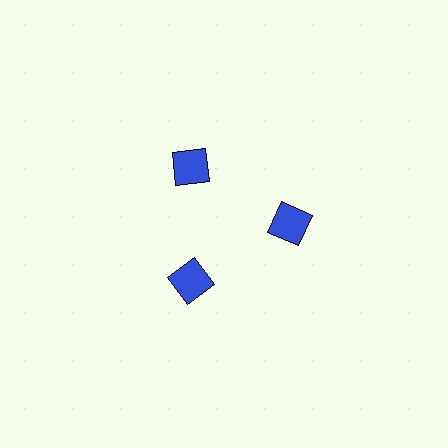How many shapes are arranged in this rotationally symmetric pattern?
There are 3 shapes, arranged in 3 groups of 1.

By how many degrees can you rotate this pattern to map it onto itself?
The pattern maps onto itself every 120 degrees of rotation.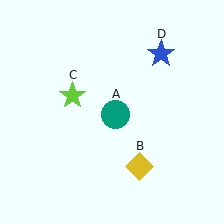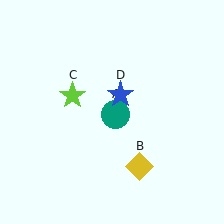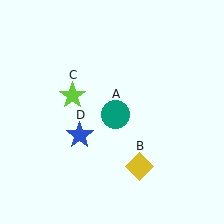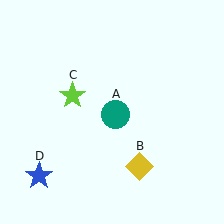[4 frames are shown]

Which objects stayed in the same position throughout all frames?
Teal circle (object A) and yellow diamond (object B) and lime star (object C) remained stationary.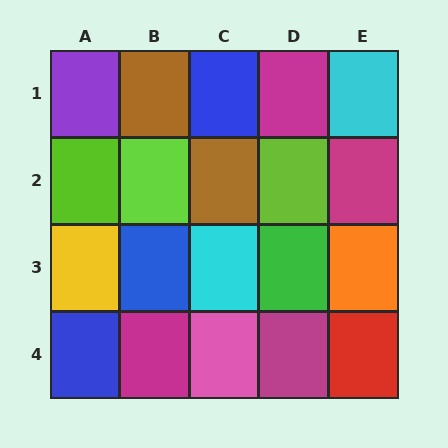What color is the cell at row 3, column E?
Orange.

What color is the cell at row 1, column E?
Cyan.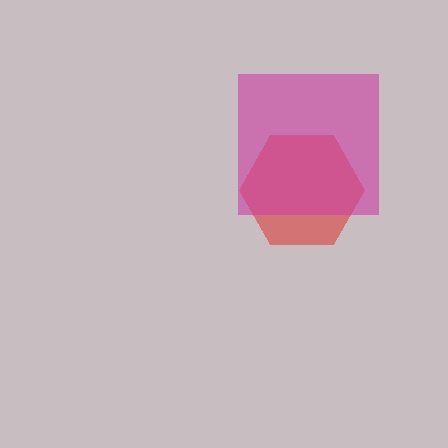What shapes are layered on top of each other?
The layered shapes are: a red hexagon, a magenta square.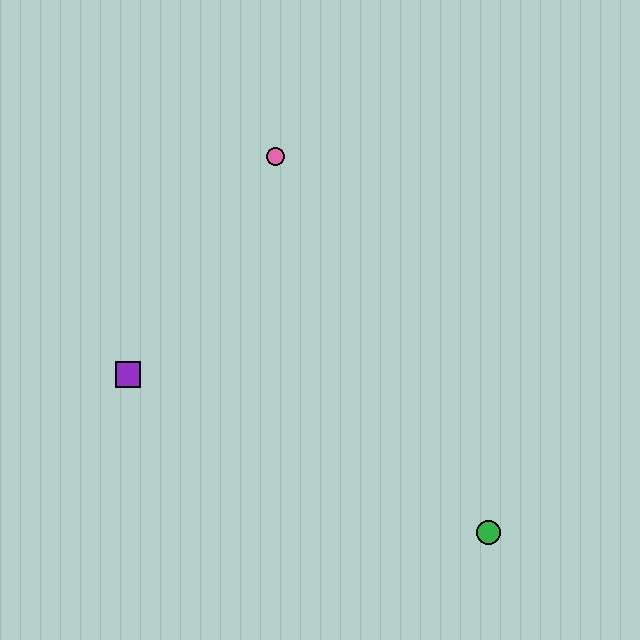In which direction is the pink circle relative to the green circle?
The pink circle is above the green circle.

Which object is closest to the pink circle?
The purple square is closest to the pink circle.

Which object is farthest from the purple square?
The green circle is farthest from the purple square.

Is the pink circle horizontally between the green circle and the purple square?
Yes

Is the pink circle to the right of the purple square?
Yes